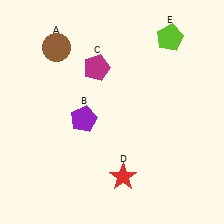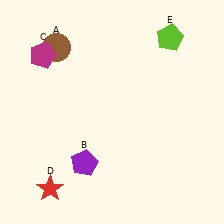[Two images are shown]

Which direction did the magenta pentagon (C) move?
The magenta pentagon (C) moved left.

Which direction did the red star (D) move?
The red star (D) moved left.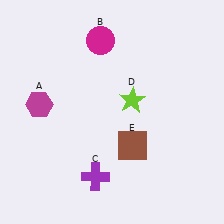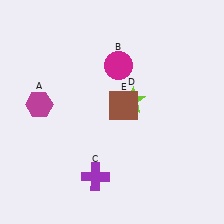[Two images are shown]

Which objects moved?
The objects that moved are: the magenta circle (B), the brown square (E).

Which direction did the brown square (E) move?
The brown square (E) moved up.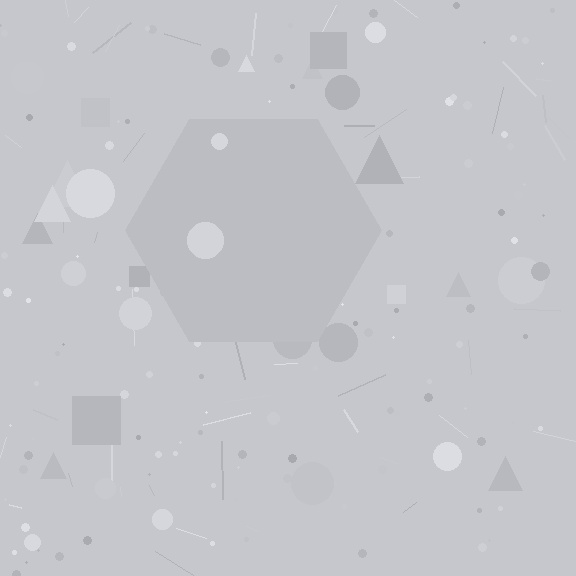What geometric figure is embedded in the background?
A hexagon is embedded in the background.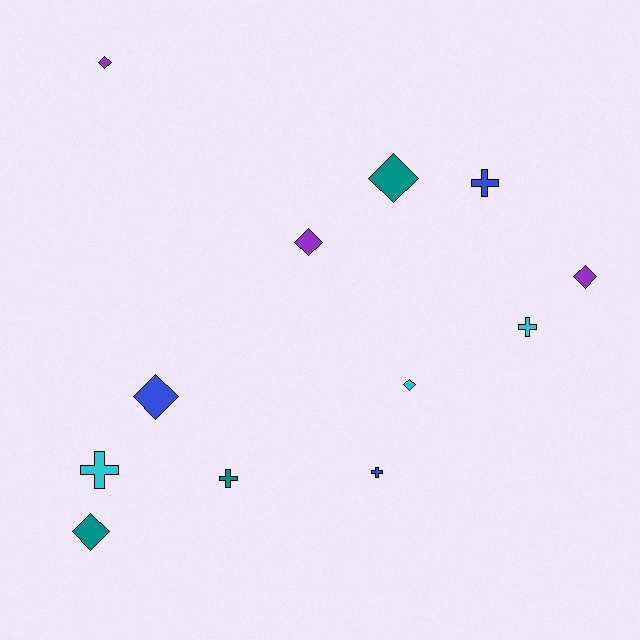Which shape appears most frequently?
Diamond, with 7 objects.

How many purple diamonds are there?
There are 3 purple diamonds.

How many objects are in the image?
There are 12 objects.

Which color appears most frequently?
Cyan, with 3 objects.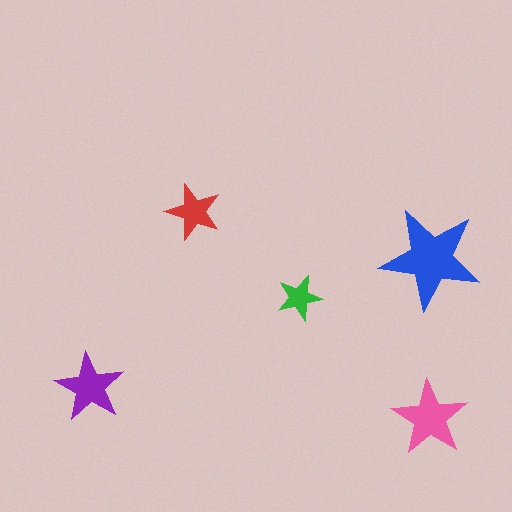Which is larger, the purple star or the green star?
The purple one.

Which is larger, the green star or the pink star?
The pink one.